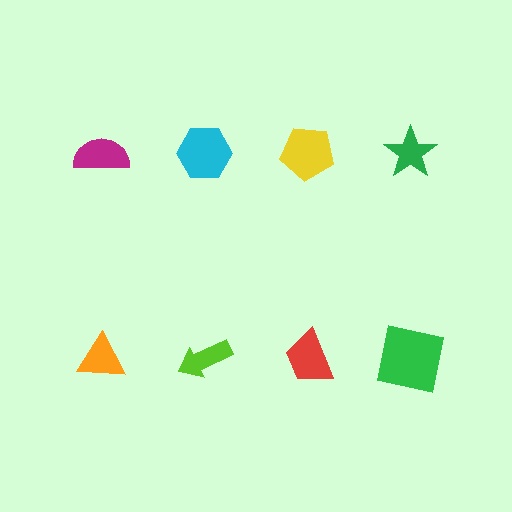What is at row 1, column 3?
A yellow pentagon.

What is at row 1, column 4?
A green star.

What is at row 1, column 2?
A cyan hexagon.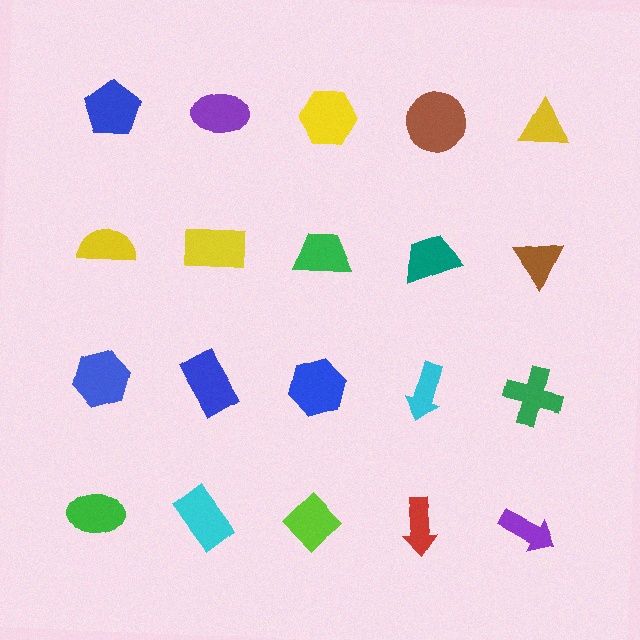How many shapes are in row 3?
5 shapes.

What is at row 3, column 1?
A blue hexagon.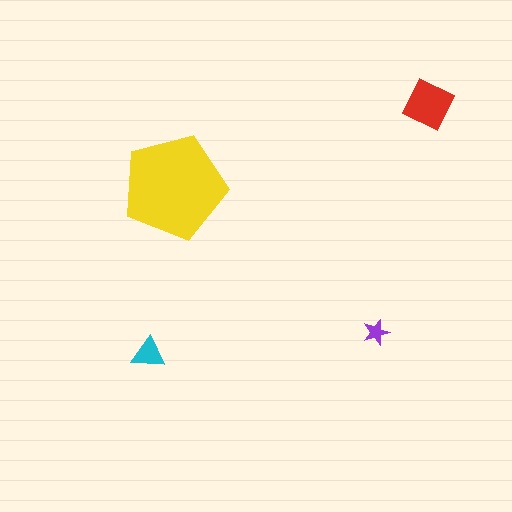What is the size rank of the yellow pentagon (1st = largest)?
1st.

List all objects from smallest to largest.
The purple star, the cyan triangle, the red square, the yellow pentagon.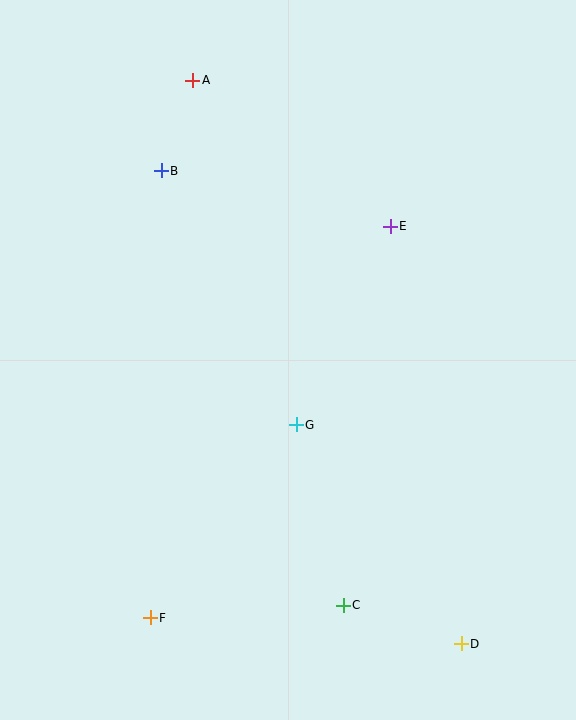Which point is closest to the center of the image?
Point G at (296, 425) is closest to the center.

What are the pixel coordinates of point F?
Point F is at (150, 618).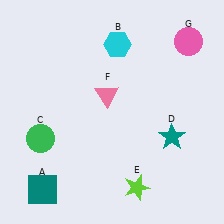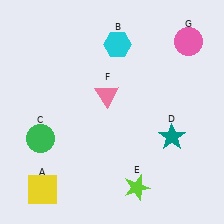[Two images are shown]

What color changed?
The square (A) changed from teal in Image 1 to yellow in Image 2.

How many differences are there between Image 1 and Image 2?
There is 1 difference between the two images.